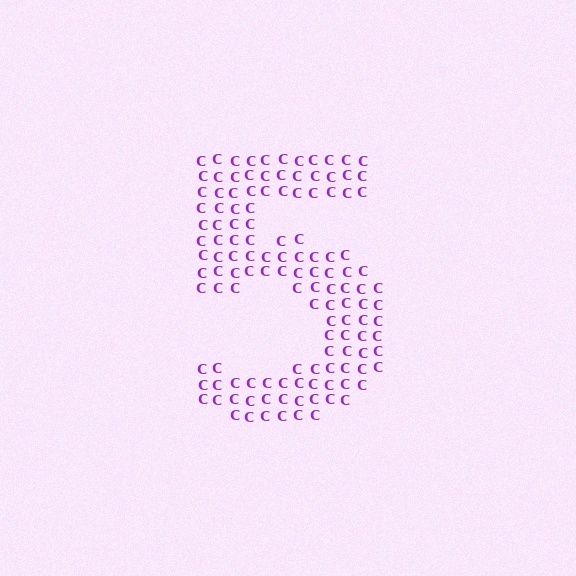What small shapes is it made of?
It is made of small letter C's.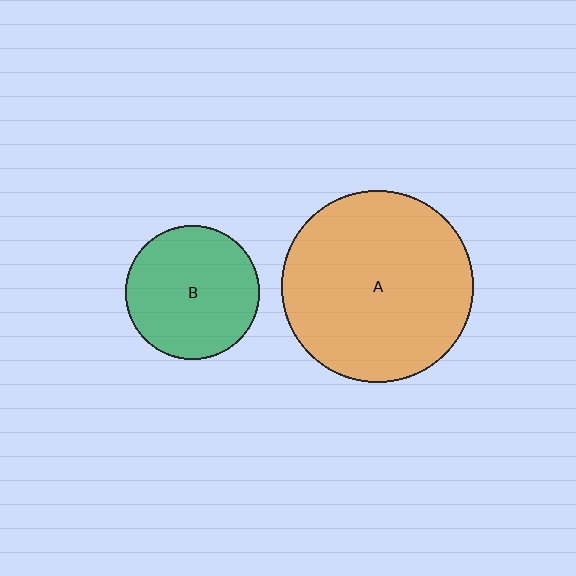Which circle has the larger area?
Circle A (orange).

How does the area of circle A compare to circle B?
Approximately 2.0 times.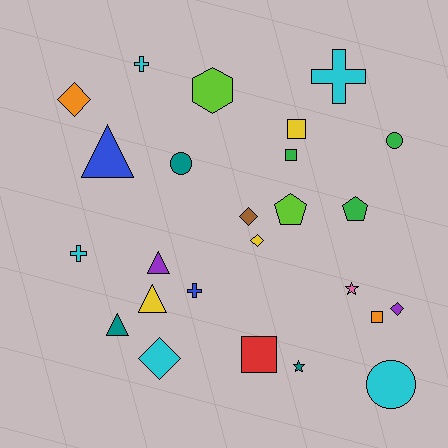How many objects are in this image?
There are 25 objects.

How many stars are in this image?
There are 2 stars.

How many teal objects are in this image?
There are 3 teal objects.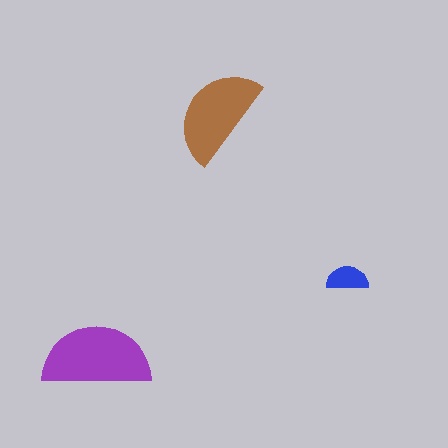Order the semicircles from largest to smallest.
the purple one, the brown one, the blue one.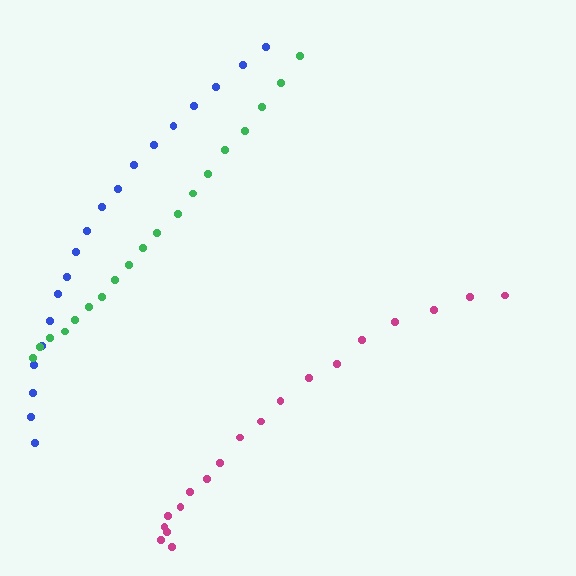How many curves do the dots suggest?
There are 3 distinct paths.